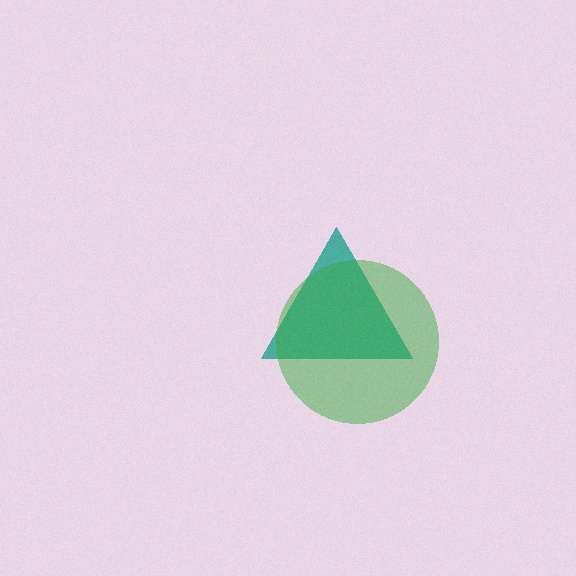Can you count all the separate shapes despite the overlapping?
Yes, there are 2 separate shapes.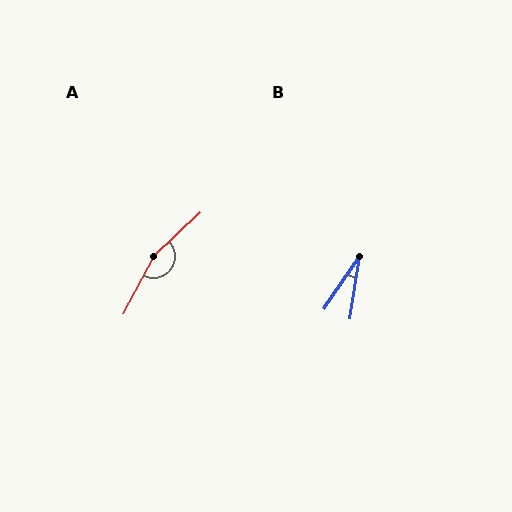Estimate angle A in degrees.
Approximately 161 degrees.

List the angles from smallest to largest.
B (25°), A (161°).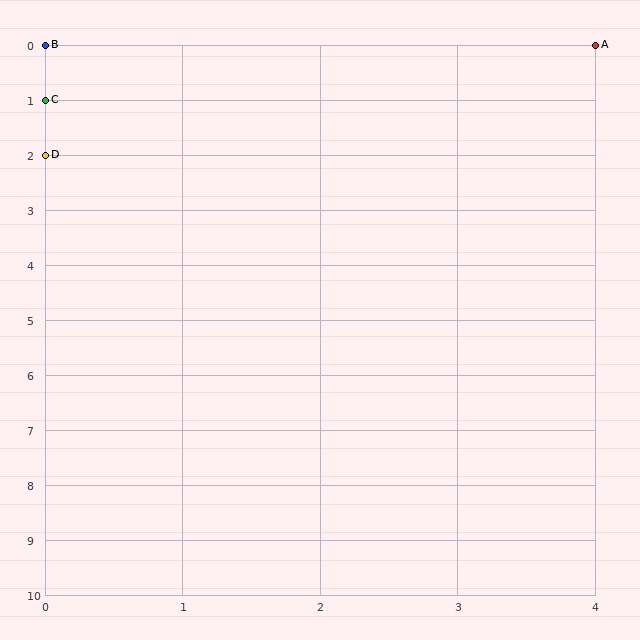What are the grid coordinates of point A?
Point A is at grid coordinates (4, 0).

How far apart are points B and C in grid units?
Points B and C are 1 row apart.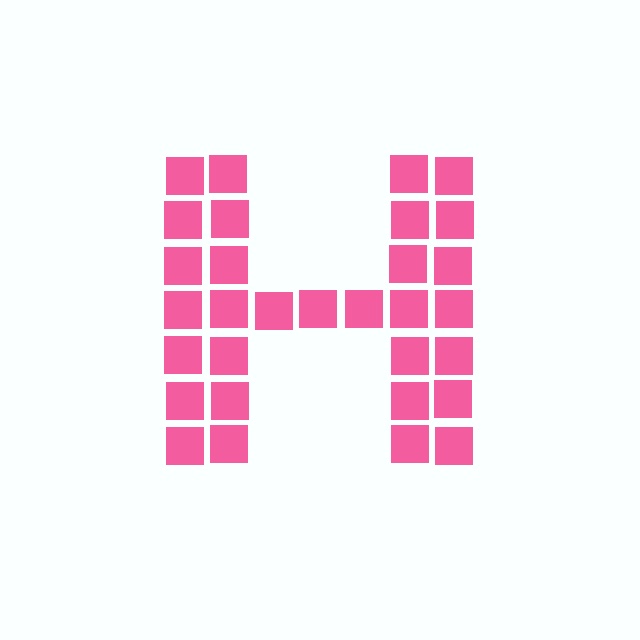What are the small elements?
The small elements are squares.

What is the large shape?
The large shape is the letter H.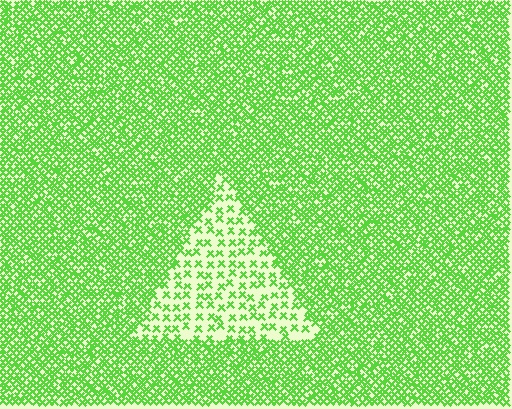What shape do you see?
I see a triangle.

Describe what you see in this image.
The image contains small lime elements arranged at two different densities. A triangle-shaped region is visible where the elements are less densely packed than the surrounding area.